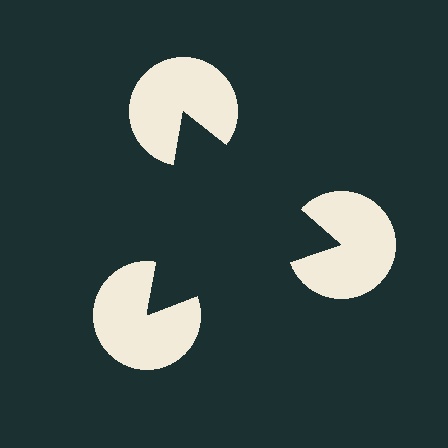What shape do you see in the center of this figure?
An illusory triangle — its edges are inferred from the aligned wedge cuts in the pac-man discs, not physically drawn.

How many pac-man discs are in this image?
There are 3 — one at each vertex of the illusory triangle.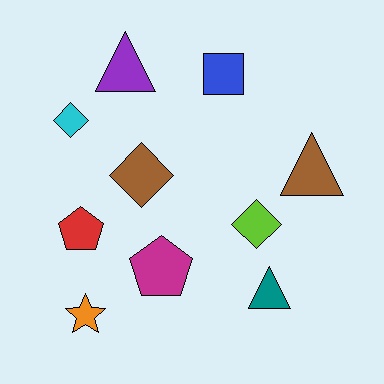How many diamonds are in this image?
There are 3 diamonds.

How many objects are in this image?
There are 10 objects.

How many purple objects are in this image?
There is 1 purple object.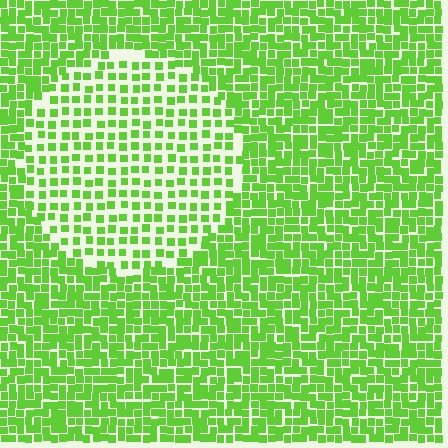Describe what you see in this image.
The image contains small lime elements arranged at two different densities. A circle-shaped region is visible where the elements are less densely packed than the surrounding area.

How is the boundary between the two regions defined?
The boundary is defined by a change in element density (approximately 2.0x ratio). All elements are the same color, size, and shape.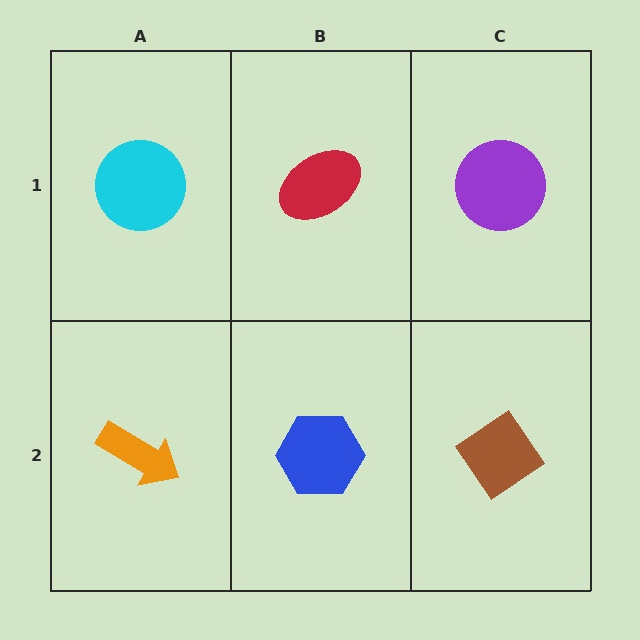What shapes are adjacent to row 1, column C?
A brown diamond (row 2, column C), a red ellipse (row 1, column B).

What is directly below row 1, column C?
A brown diamond.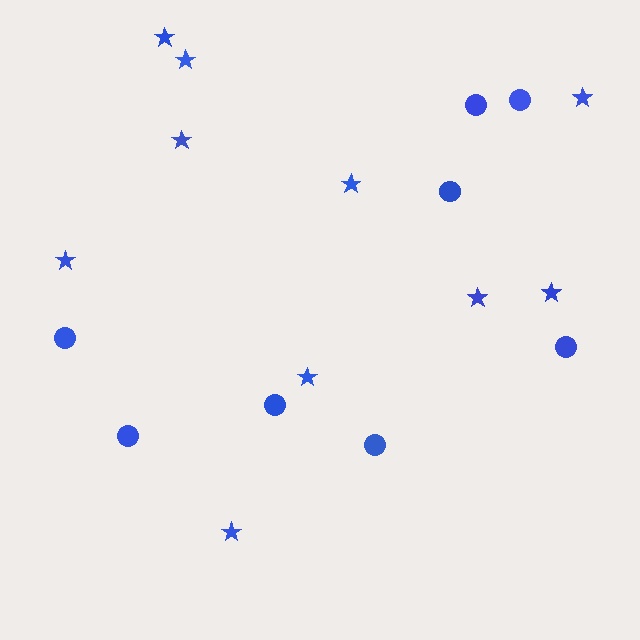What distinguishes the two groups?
There are 2 groups: one group of circles (8) and one group of stars (10).